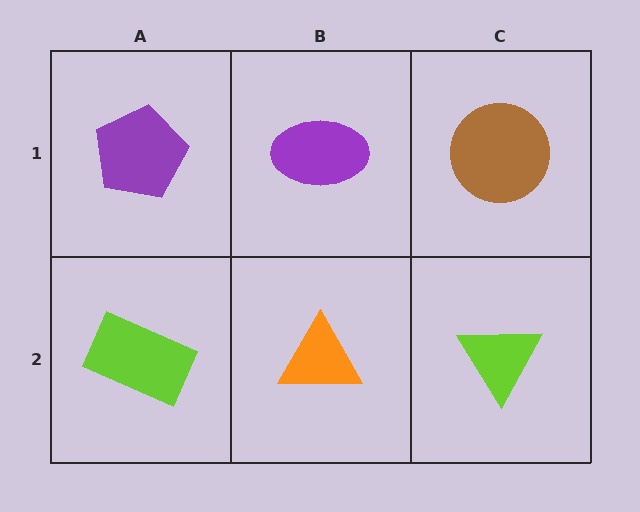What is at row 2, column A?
A lime rectangle.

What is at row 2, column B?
An orange triangle.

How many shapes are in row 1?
3 shapes.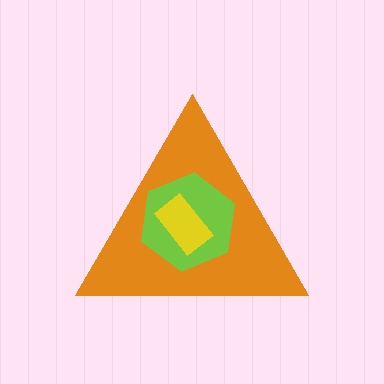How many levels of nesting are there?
3.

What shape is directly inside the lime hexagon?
The yellow rectangle.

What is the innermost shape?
The yellow rectangle.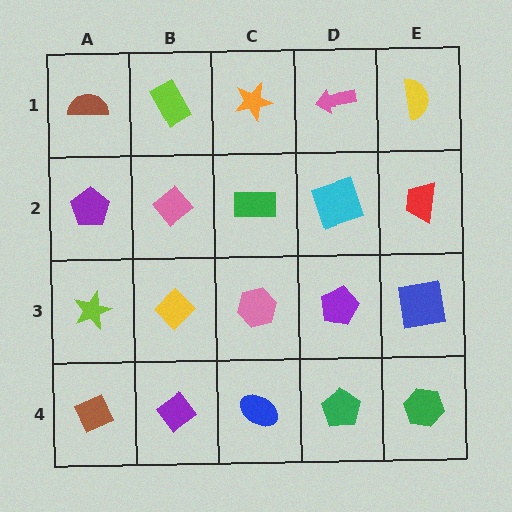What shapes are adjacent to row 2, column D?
A pink arrow (row 1, column D), a purple pentagon (row 3, column D), a green rectangle (row 2, column C), a red trapezoid (row 2, column E).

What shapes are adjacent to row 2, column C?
An orange star (row 1, column C), a pink hexagon (row 3, column C), a pink diamond (row 2, column B), a cyan square (row 2, column D).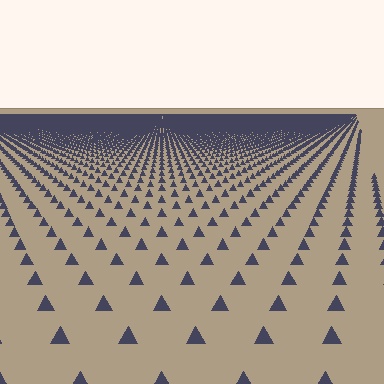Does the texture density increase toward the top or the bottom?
Density increases toward the top.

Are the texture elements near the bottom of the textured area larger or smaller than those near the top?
Larger. Near the bottom, elements are closer to the viewer and appear at a bigger on-screen size.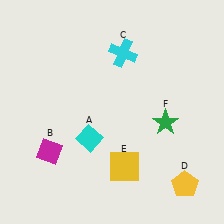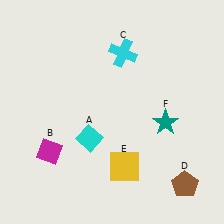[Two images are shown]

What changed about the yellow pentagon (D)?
In Image 1, D is yellow. In Image 2, it changed to brown.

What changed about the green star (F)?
In Image 1, F is green. In Image 2, it changed to teal.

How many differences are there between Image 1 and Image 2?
There are 2 differences between the two images.